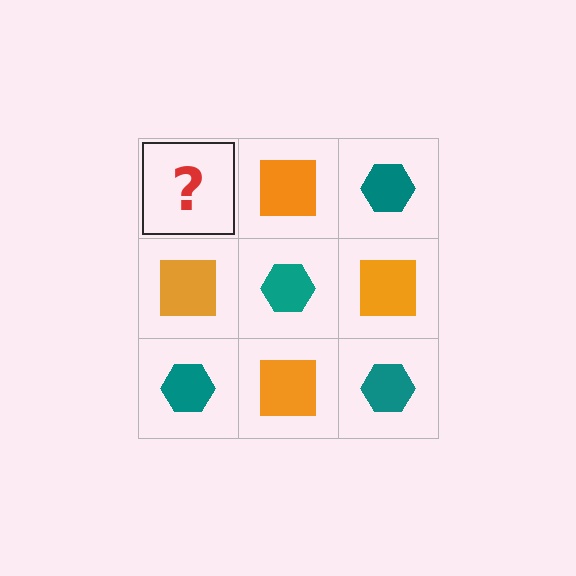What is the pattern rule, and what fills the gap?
The rule is that it alternates teal hexagon and orange square in a checkerboard pattern. The gap should be filled with a teal hexagon.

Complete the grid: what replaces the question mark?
The question mark should be replaced with a teal hexagon.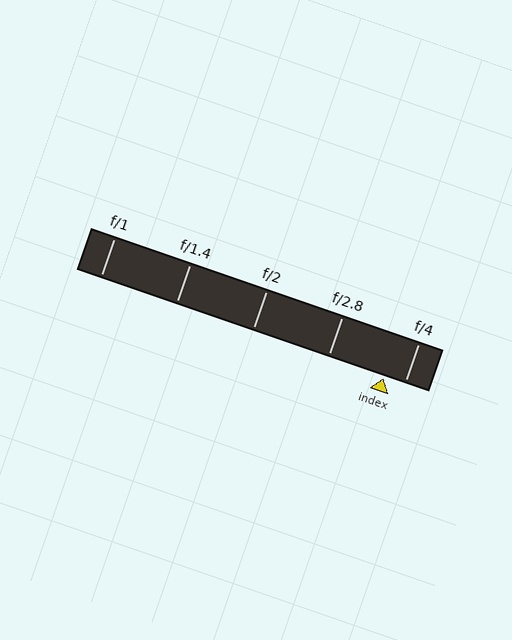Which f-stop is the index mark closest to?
The index mark is closest to f/4.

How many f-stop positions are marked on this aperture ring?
There are 5 f-stop positions marked.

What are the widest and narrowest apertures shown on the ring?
The widest aperture shown is f/1 and the narrowest is f/4.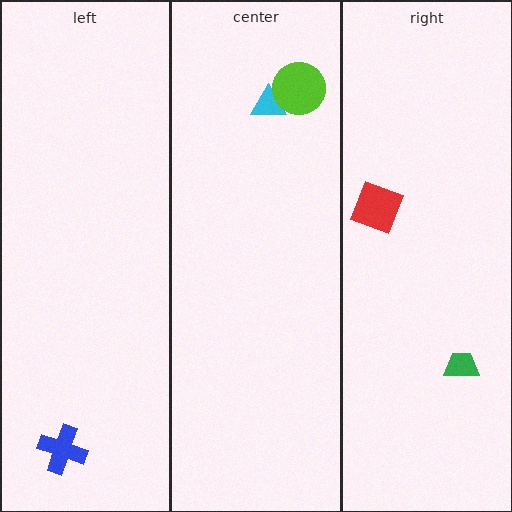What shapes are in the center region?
The cyan triangle, the lime circle.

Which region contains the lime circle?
The center region.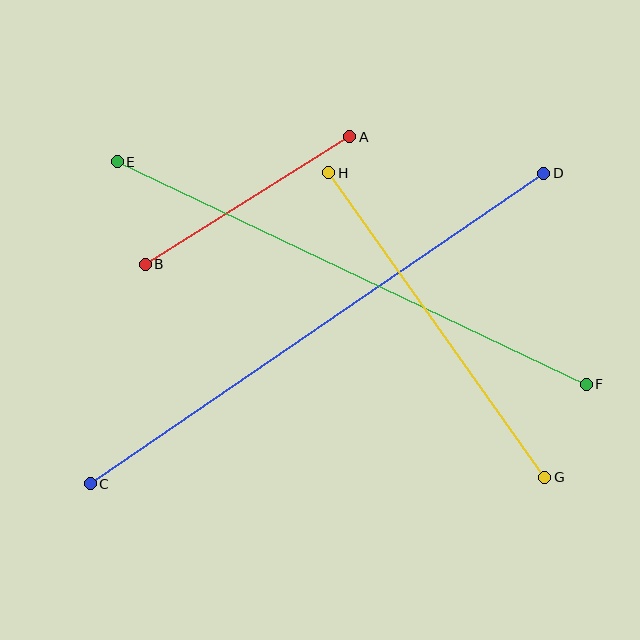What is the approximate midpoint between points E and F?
The midpoint is at approximately (352, 273) pixels.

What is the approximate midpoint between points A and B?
The midpoint is at approximately (248, 200) pixels.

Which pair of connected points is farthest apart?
Points C and D are farthest apart.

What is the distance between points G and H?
The distance is approximately 373 pixels.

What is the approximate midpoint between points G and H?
The midpoint is at approximately (437, 325) pixels.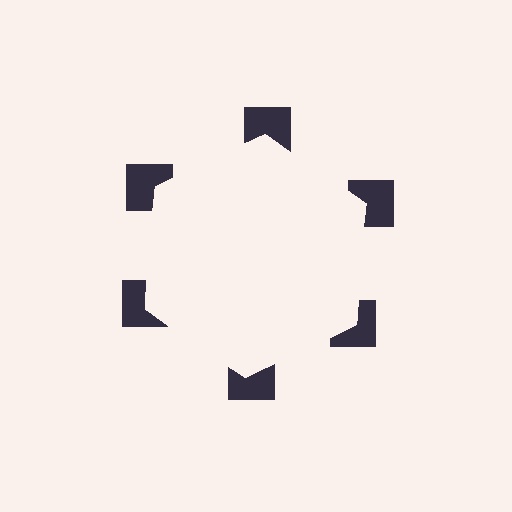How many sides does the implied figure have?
6 sides.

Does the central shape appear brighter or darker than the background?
It typically appears slightly brighter than the background, even though no actual brightness change is drawn.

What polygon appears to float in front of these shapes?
An illusory hexagon — its edges are inferred from the aligned wedge cuts in the notched squares, not physically drawn.